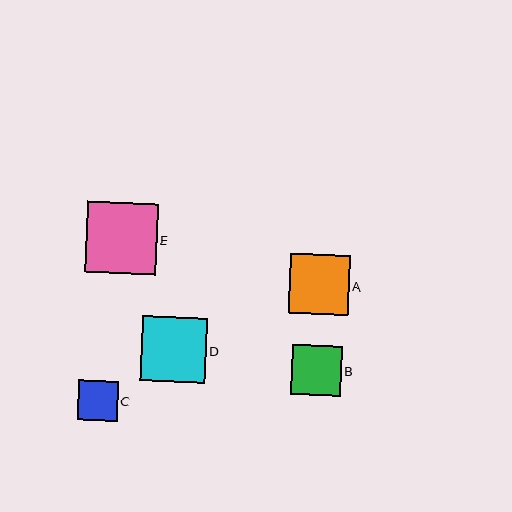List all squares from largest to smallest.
From largest to smallest: E, D, A, B, C.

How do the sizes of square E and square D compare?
Square E and square D are approximately the same size.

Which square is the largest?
Square E is the largest with a size of approximately 71 pixels.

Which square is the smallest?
Square C is the smallest with a size of approximately 40 pixels.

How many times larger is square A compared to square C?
Square A is approximately 1.5 times the size of square C.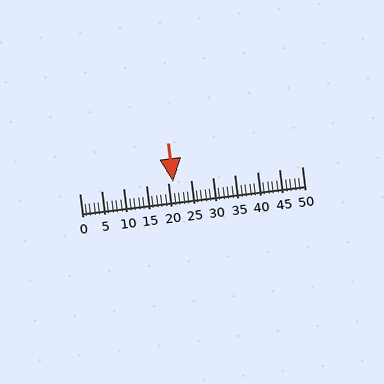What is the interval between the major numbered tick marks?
The major tick marks are spaced 5 units apart.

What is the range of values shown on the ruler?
The ruler shows values from 0 to 50.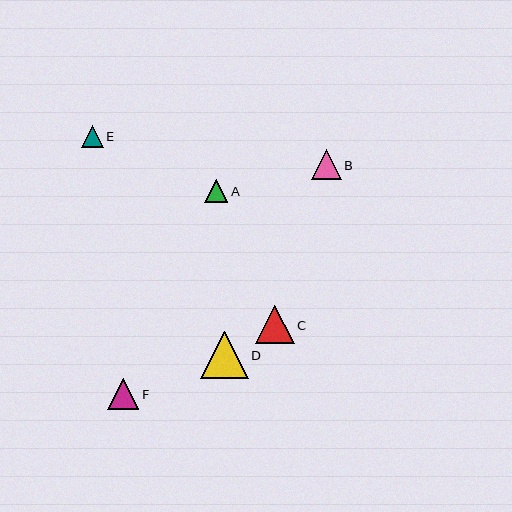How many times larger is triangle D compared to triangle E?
Triangle D is approximately 2.2 times the size of triangle E.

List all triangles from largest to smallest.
From largest to smallest: D, C, F, B, A, E.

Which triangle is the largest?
Triangle D is the largest with a size of approximately 47 pixels.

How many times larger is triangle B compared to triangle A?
Triangle B is approximately 1.3 times the size of triangle A.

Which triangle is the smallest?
Triangle E is the smallest with a size of approximately 22 pixels.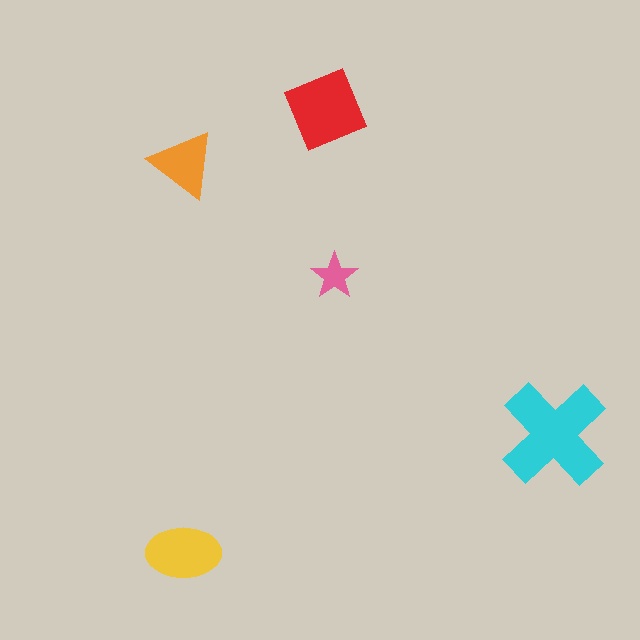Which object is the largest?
The cyan cross.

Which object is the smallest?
The pink star.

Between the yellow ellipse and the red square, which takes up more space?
The red square.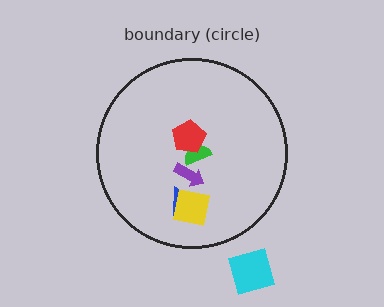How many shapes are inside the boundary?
5 inside, 1 outside.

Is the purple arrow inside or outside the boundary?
Inside.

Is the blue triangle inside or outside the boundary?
Inside.